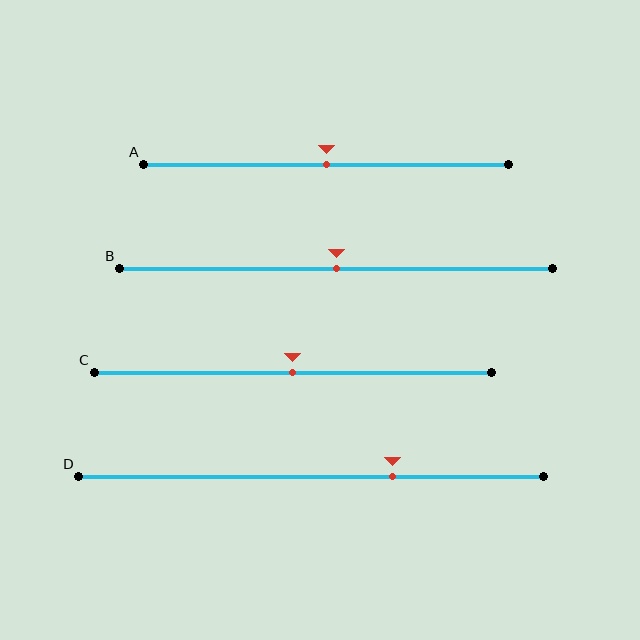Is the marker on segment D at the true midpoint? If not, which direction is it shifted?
No, the marker on segment D is shifted to the right by about 17% of the segment length.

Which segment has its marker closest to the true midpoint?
Segment A has its marker closest to the true midpoint.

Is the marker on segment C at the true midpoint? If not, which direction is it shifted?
Yes, the marker on segment C is at the true midpoint.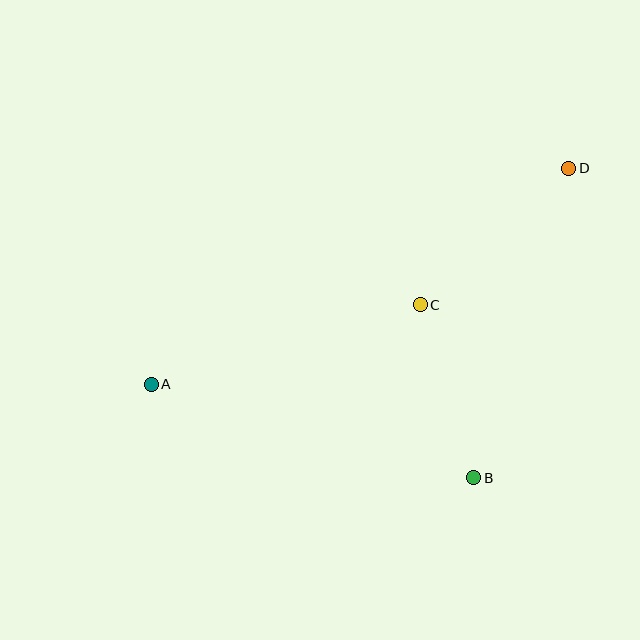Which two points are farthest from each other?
Points A and D are farthest from each other.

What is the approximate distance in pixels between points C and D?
The distance between C and D is approximately 202 pixels.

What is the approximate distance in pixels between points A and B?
The distance between A and B is approximately 335 pixels.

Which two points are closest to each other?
Points B and C are closest to each other.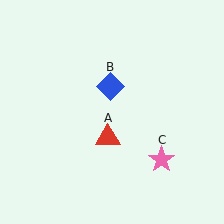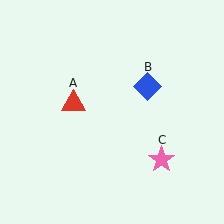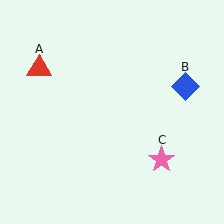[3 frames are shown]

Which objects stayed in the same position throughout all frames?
Pink star (object C) remained stationary.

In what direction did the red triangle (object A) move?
The red triangle (object A) moved up and to the left.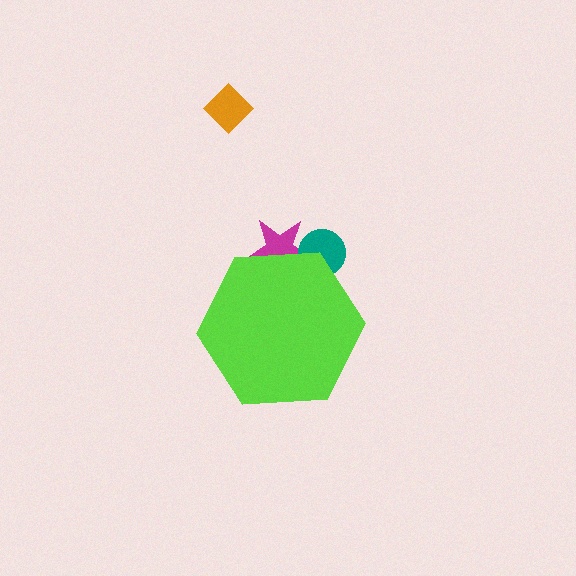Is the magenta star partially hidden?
Yes, the magenta star is partially hidden behind the lime hexagon.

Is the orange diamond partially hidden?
No, the orange diamond is fully visible.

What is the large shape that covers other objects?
A lime hexagon.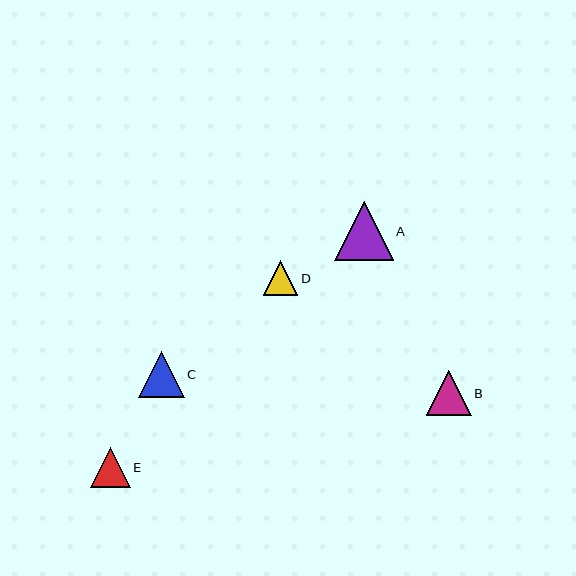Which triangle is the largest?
Triangle A is the largest with a size of approximately 59 pixels.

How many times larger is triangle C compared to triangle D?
Triangle C is approximately 1.3 times the size of triangle D.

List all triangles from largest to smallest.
From largest to smallest: A, C, B, E, D.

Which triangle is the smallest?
Triangle D is the smallest with a size of approximately 35 pixels.